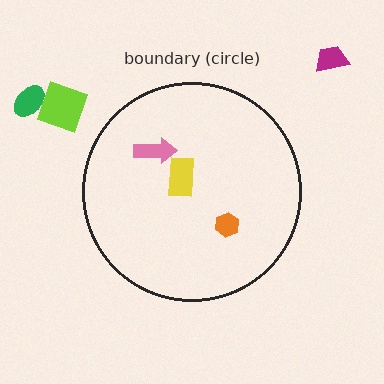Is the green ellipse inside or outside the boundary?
Outside.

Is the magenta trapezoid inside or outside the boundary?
Outside.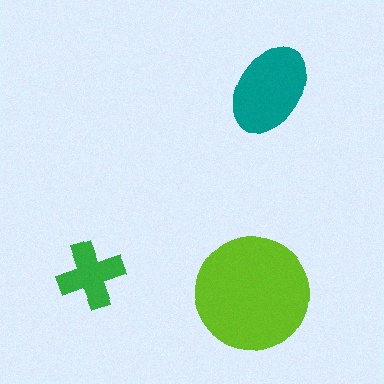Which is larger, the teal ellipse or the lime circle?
The lime circle.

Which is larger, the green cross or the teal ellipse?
The teal ellipse.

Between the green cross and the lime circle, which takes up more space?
The lime circle.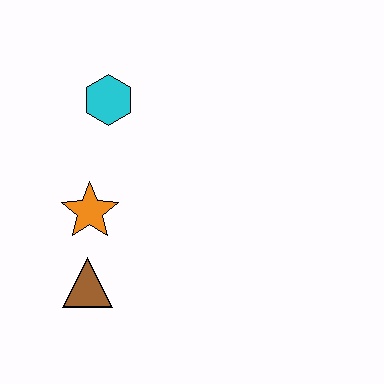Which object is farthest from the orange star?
The cyan hexagon is farthest from the orange star.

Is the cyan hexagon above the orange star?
Yes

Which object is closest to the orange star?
The brown triangle is closest to the orange star.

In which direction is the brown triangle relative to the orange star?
The brown triangle is below the orange star.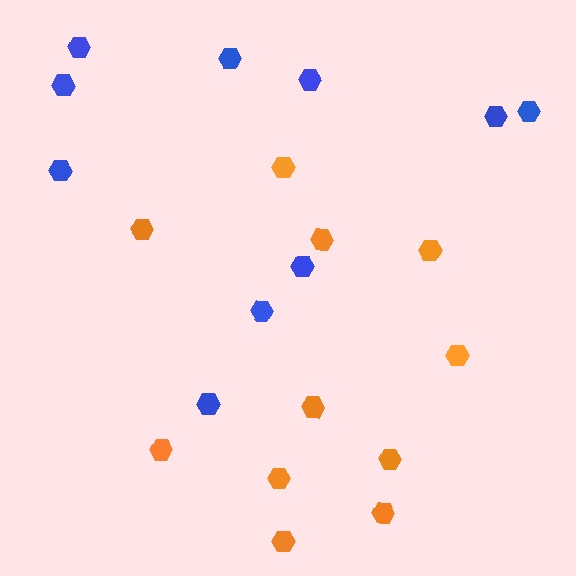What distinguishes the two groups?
There are 2 groups: one group of orange hexagons (11) and one group of blue hexagons (10).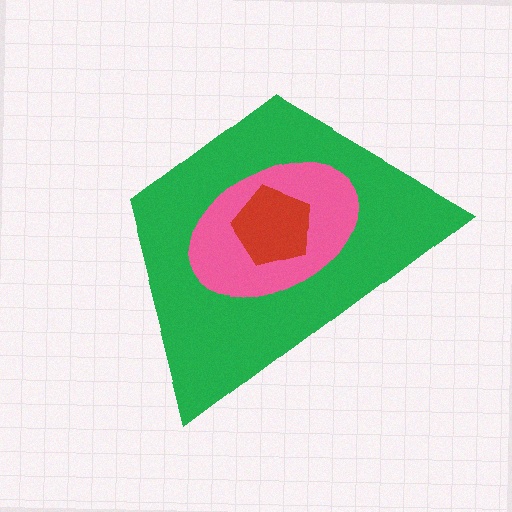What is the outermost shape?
The green trapezoid.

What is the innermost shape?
The red pentagon.